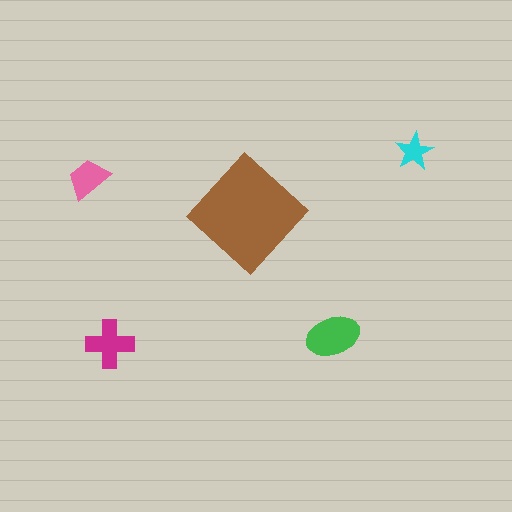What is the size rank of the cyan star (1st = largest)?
5th.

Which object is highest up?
The cyan star is topmost.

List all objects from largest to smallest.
The brown diamond, the green ellipse, the magenta cross, the pink trapezoid, the cyan star.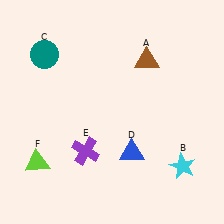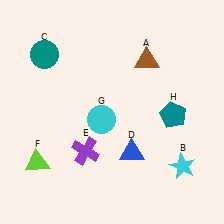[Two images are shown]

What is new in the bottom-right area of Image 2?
A teal pentagon (H) was added in the bottom-right area of Image 2.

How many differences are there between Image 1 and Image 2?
There are 2 differences between the two images.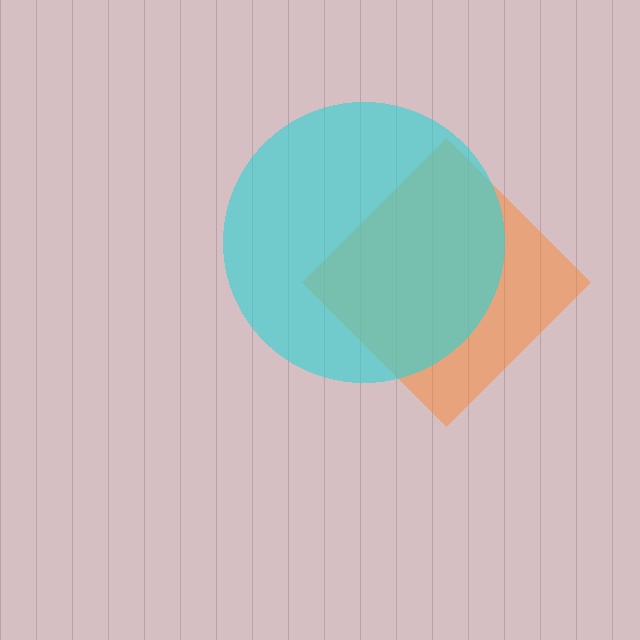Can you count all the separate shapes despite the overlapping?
Yes, there are 2 separate shapes.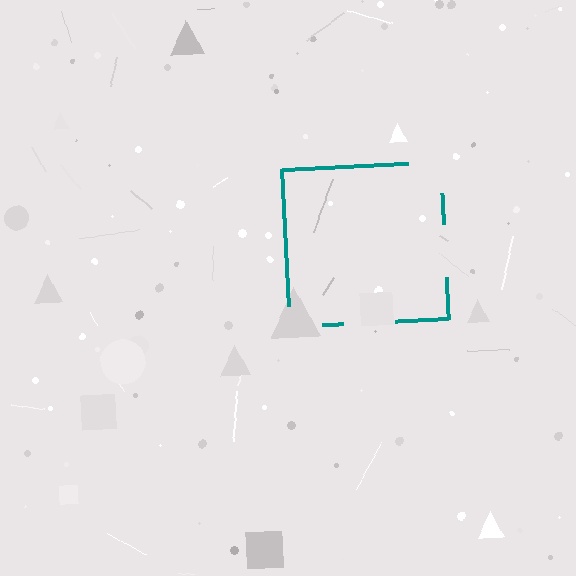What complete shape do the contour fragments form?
The contour fragments form a square.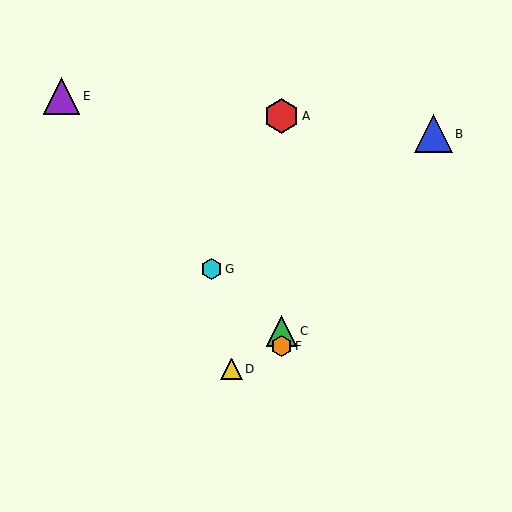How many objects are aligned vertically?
3 objects (A, C, F) are aligned vertically.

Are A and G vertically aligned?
No, A is at x≈282 and G is at x≈212.